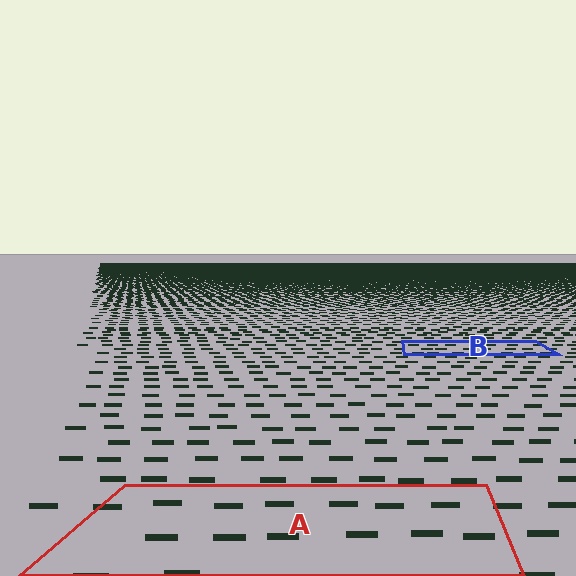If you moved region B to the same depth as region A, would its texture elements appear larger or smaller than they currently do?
They would appear larger. At a closer depth, the same texture elements are projected at a bigger on-screen size.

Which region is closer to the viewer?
Region A is closer. The texture elements there are larger and more spread out.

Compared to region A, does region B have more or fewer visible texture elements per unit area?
Region B has more texture elements per unit area — they are packed more densely because it is farther away.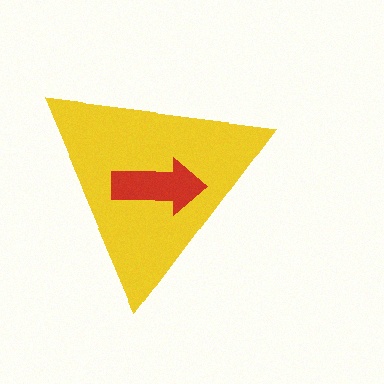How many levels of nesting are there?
2.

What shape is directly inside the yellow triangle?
The red arrow.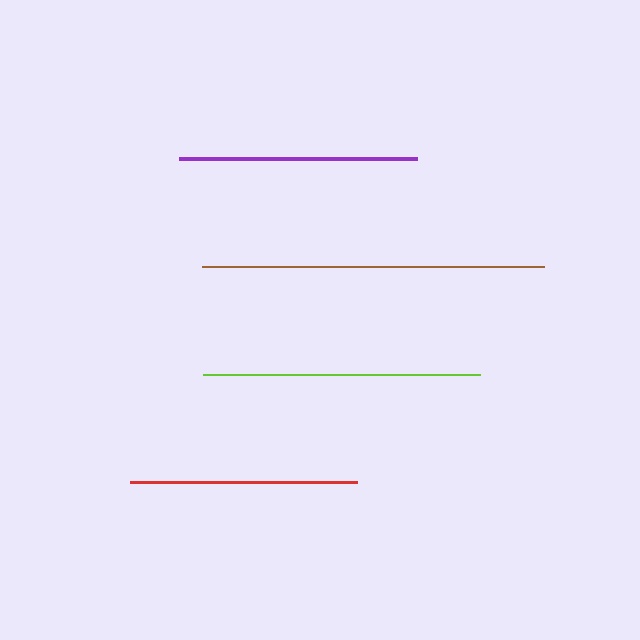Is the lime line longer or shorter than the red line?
The lime line is longer than the red line.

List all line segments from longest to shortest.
From longest to shortest: brown, lime, purple, red.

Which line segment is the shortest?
The red line is the shortest at approximately 228 pixels.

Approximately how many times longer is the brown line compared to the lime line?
The brown line is approximately 1.2 times the length of the lime line.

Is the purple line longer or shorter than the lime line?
The lime line is longer than the purple line.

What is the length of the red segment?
The red segment is approximately 228 pixels long.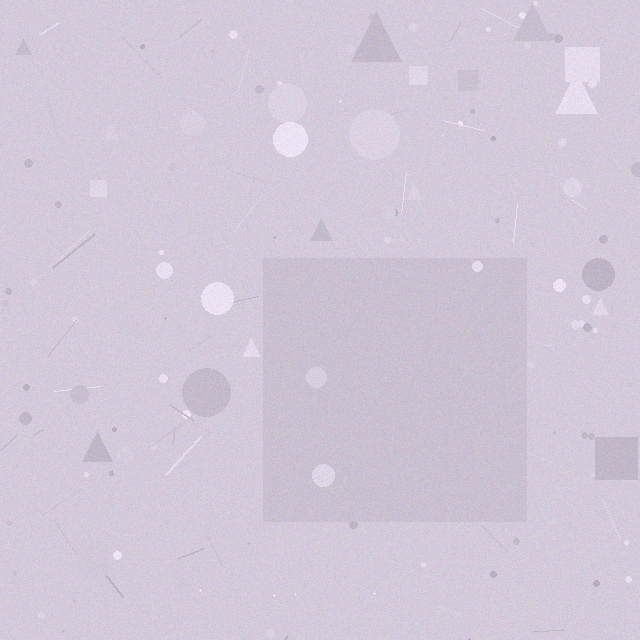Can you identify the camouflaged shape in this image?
The camouflaged shape is a square.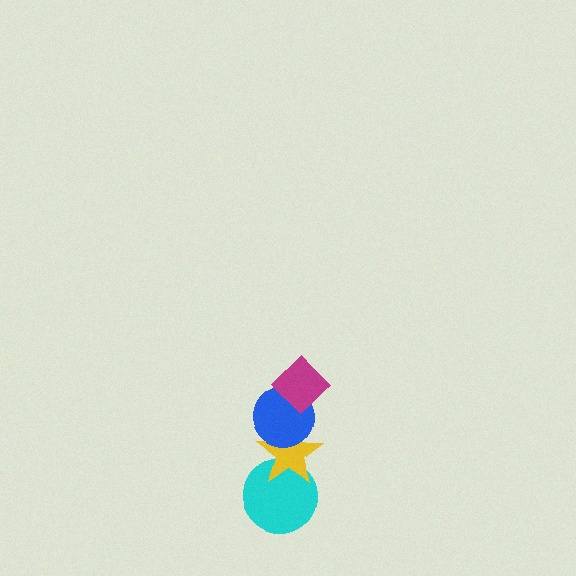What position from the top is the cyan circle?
The cyan circle is 4th from the top.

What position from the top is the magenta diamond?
The magenta diamond is 1st from the top.